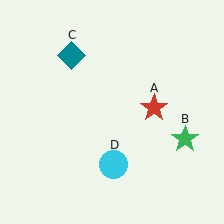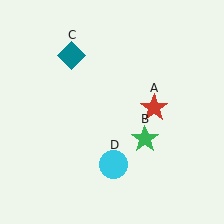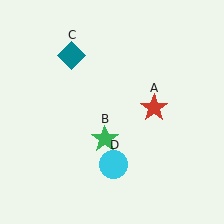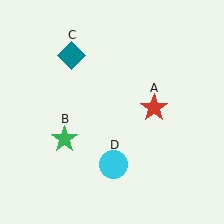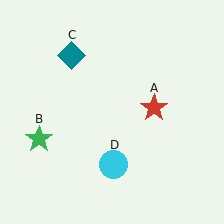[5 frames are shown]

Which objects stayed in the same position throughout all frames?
Red star (object A) and teal diamond (object C) and cyan circle (object D) remained stationary.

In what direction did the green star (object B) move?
The green star (object B) moved left.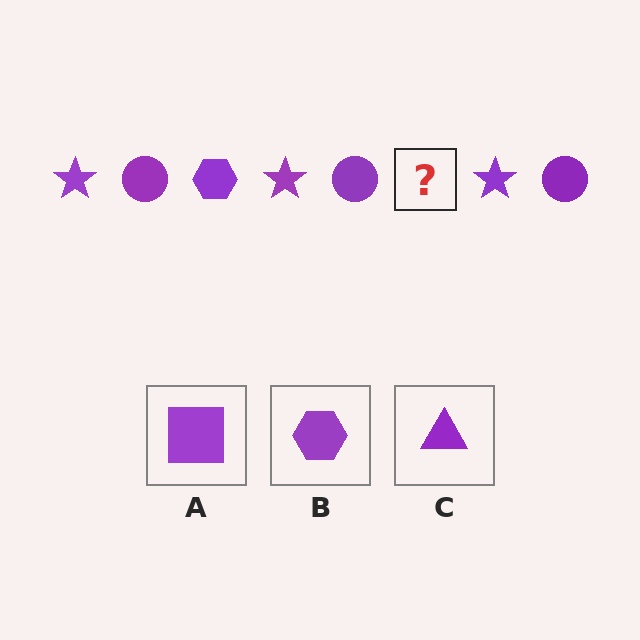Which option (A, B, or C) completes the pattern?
B.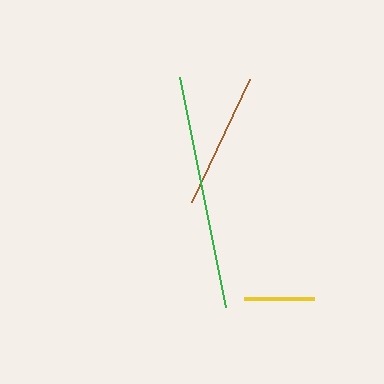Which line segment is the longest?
The green line is the longest at approximately 235 pixels.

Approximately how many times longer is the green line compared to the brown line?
The green line is approximately 1.7 times the length of the brown line.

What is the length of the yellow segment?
The yellow segment is approximately 70 pixels long.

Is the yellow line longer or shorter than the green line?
The green line is longer than the yellow line.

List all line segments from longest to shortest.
From longest to shortest: green, brown, yellow.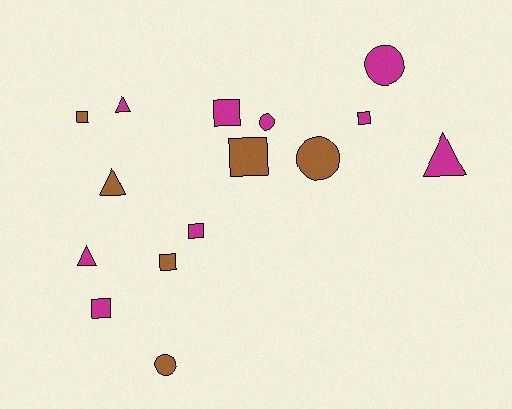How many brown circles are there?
There are 2 brown circles.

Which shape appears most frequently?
Square, with 7 objects.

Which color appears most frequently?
Magenta, with 9 objects.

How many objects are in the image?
There are 15 objects.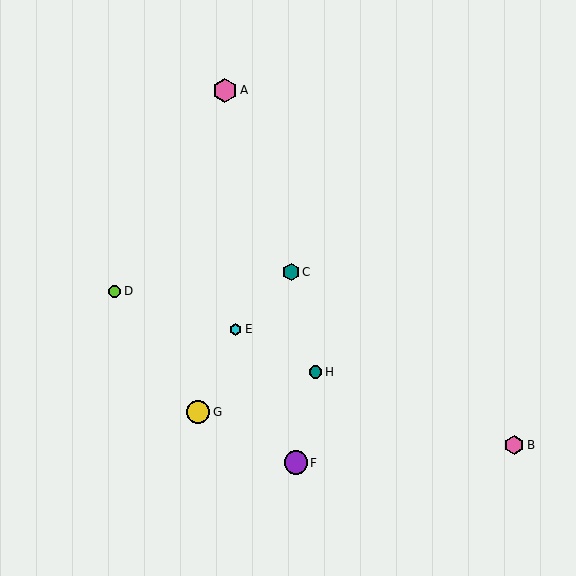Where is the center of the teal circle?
The center of the teal circle is at (315, 372).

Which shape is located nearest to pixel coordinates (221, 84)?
The pink hexagon (labeled A) at (225, 90) is nearest to that location.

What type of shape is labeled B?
Shape B is a pink hexagon.